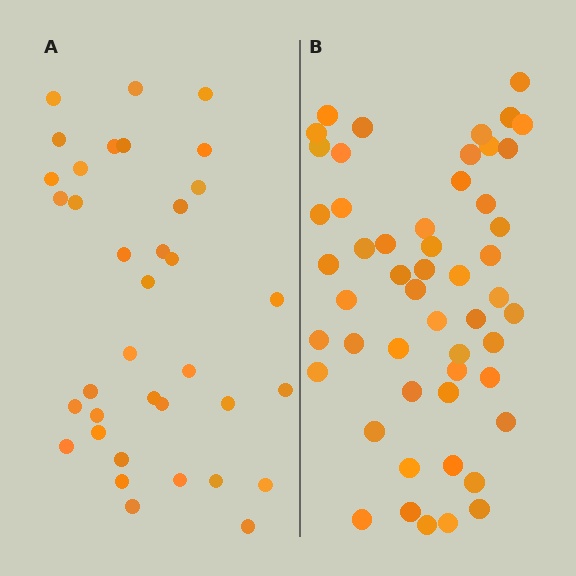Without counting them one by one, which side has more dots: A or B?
Region B (the right region) has more dots.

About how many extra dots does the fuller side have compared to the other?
Region B has approximately 15 more dots than region A.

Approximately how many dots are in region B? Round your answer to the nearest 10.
About 50 dots. (The exact count is 52, which rounds to 50.)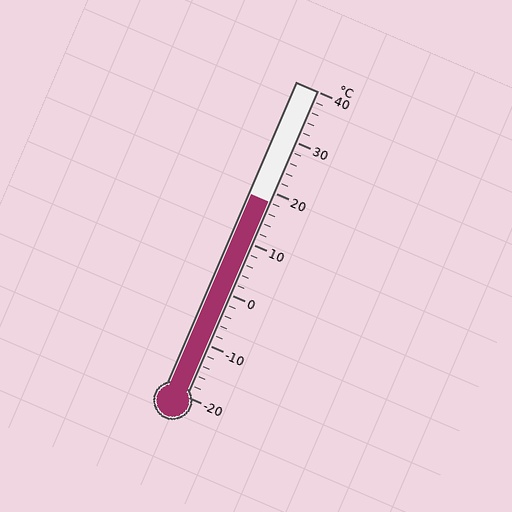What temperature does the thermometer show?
The thermometer shows approximately 18°C.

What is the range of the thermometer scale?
The thermometer scale ranges from -20°C to 40°C.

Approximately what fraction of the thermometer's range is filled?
The thermometer is filled to approximately 65% of its range.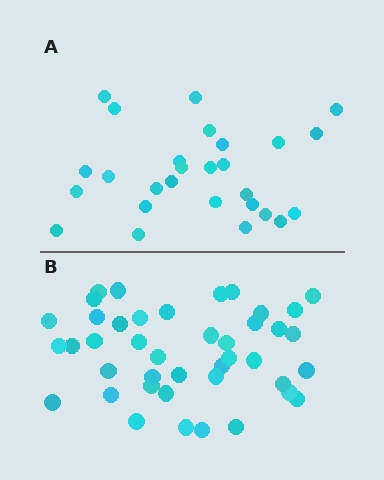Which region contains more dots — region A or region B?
Region B (the bottom region) has more dots.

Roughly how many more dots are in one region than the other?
Region B has approximately 15 more dots than region A.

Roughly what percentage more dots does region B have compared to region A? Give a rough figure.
About 55% more.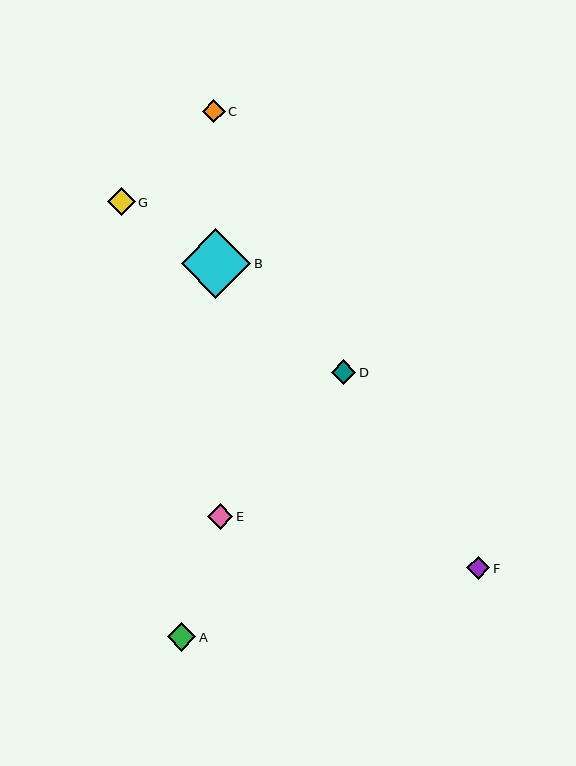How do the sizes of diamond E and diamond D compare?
Diamond E and diamond D are approximately the same size.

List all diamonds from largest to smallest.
From largest to smallest: B, A, G, E, D, F, C.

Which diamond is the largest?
Diamond B is the largest with a size of approximately 69 pixels.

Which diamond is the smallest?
Diamond C is the smallest with a size of approximately 23 pixels.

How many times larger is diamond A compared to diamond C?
Diamond A is approximately 1.2 times the size of diamond C.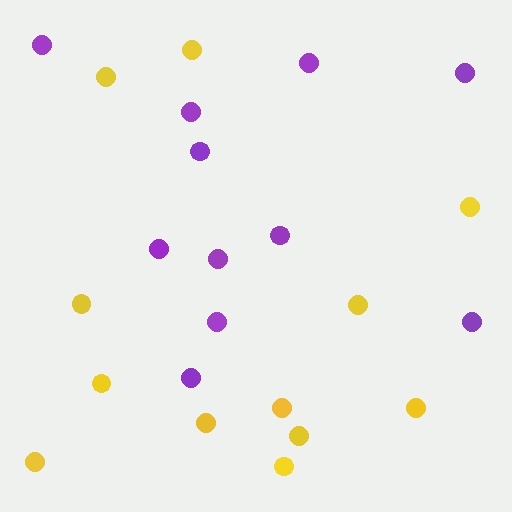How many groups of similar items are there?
There are 2 groups: one group of yellow circles (12) and one group of purple circles (11).